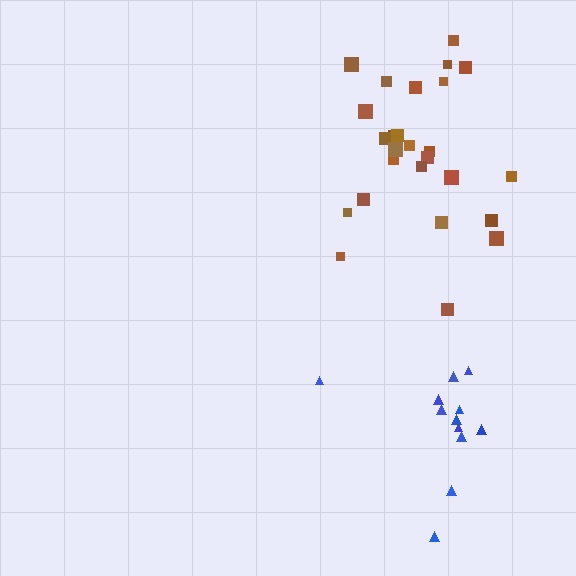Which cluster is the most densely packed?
Brown.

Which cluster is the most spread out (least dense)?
Blue.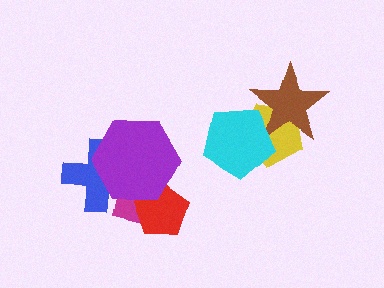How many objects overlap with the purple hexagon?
3 objects overlap with the purple hexagon.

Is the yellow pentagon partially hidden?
Yes, it is partially covered by another shape.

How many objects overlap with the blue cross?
2 objects overlap with the blue cross.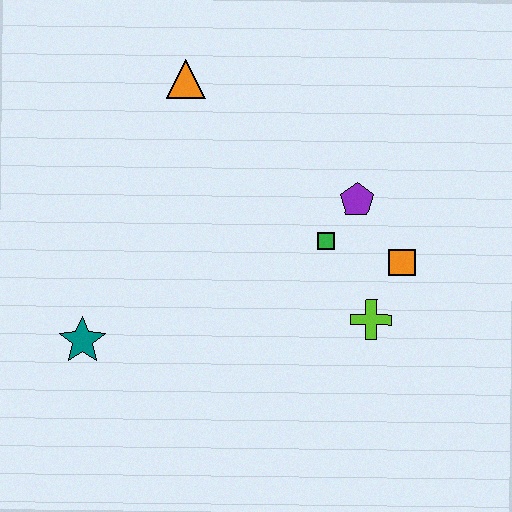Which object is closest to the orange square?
The lime cross is closest to the orange square.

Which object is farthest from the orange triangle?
The lime cross is farthest from the orange triangle.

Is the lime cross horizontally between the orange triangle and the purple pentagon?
No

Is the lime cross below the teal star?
No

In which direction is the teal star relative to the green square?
The teal star is to the left of the green square.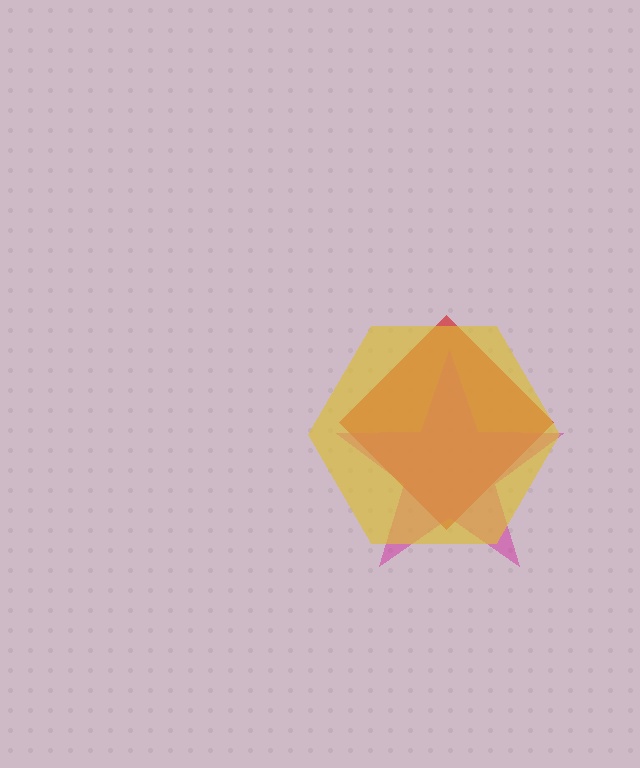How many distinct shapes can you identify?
There are 3 distinct shapes: a red diamond, a magenta star, a yellow hexagon.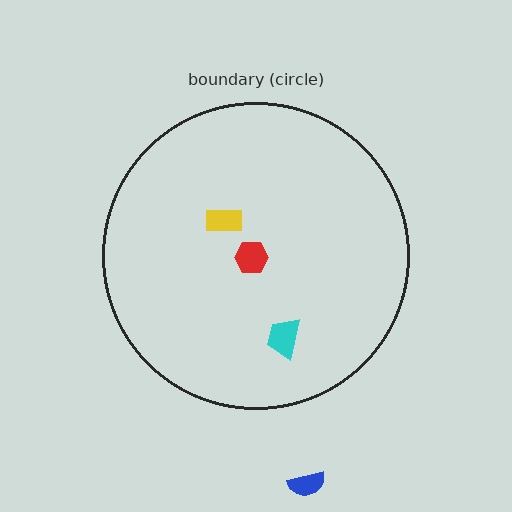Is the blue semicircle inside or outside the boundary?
Outside.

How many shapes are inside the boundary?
3 inside, 1 outside.